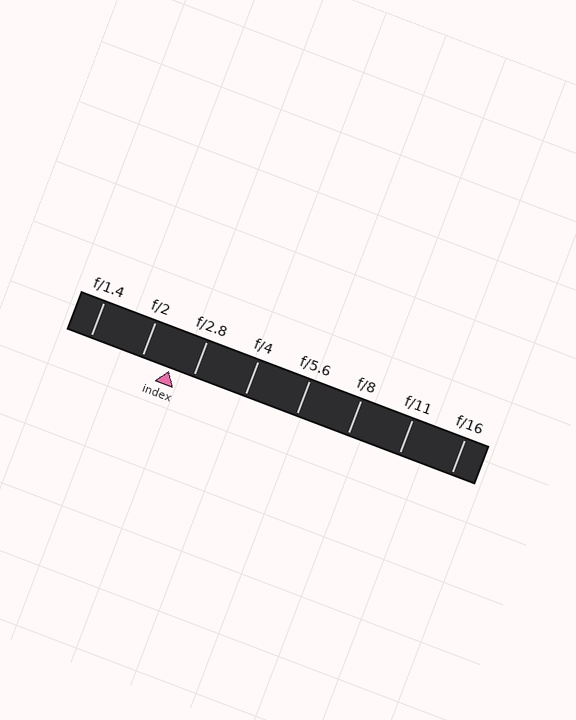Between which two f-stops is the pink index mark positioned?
The index mark is between f/2 and f/2.8.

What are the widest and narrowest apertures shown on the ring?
The widest aperture shown is f/1.4 and the narrowest is f/16.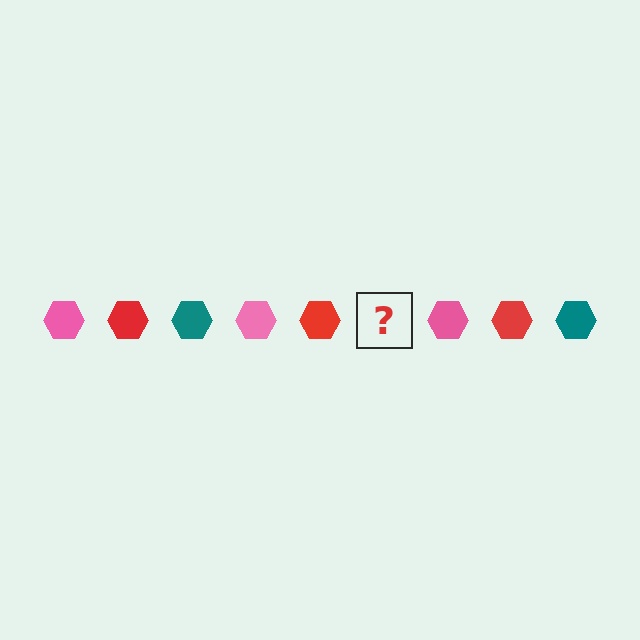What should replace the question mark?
The question mark should be replaced with a teal hexagon.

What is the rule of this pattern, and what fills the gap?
The rule is that the pattern cycles through pink, red, teal hexagons. The gap should be filled with a teal hexagon.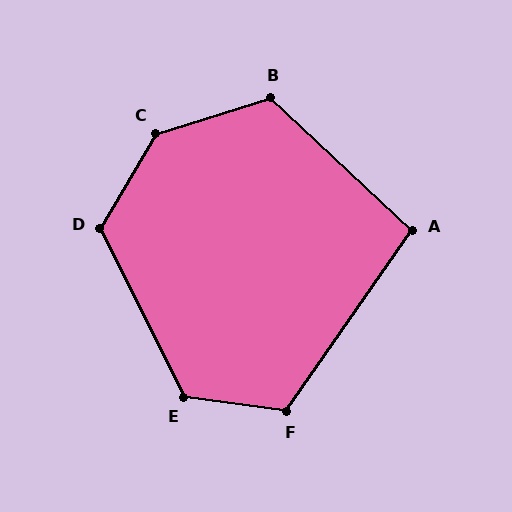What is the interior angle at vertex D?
Approximately 123 degrees (obtuse).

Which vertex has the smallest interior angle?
A, at approximately 98 degrees.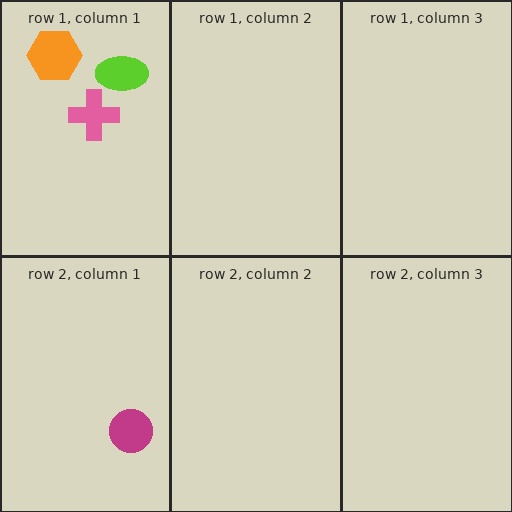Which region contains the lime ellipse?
The row 1, column 1 region.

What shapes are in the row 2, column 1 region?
The magenta circle.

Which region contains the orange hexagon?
The row 1, column 1 region.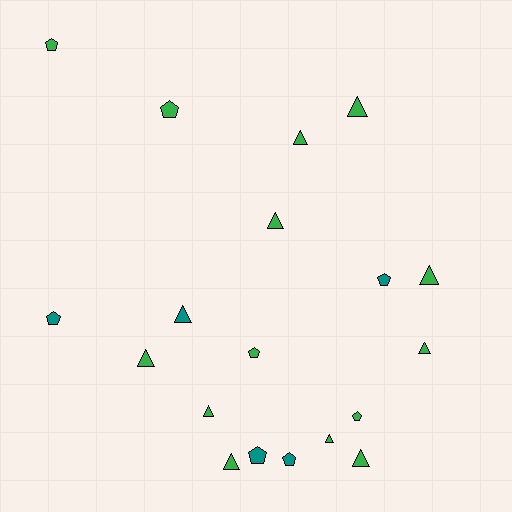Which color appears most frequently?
Green, with 14 objects.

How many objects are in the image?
There are 19 objects.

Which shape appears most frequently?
Triangle, with 11 objects.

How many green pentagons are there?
There are 4 green pentagons.